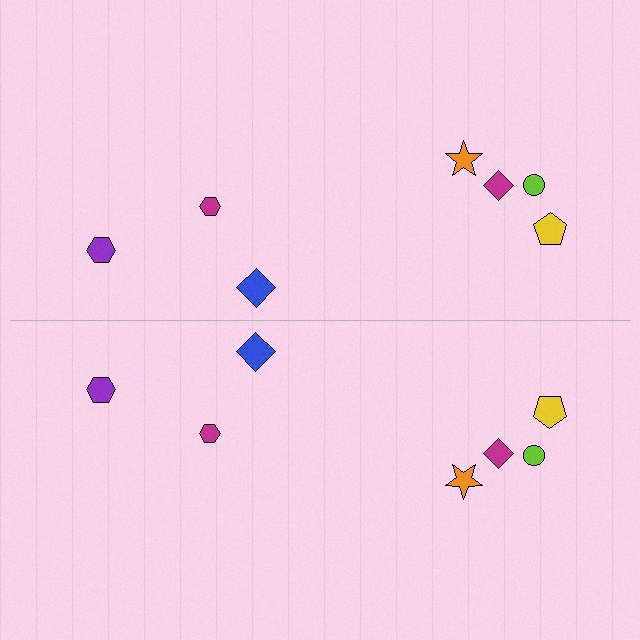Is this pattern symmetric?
Yes, this pattern has bilateral (reflection) symmetry.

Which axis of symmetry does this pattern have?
The pattern has a horizontal axis of symmetry running through the center of the image.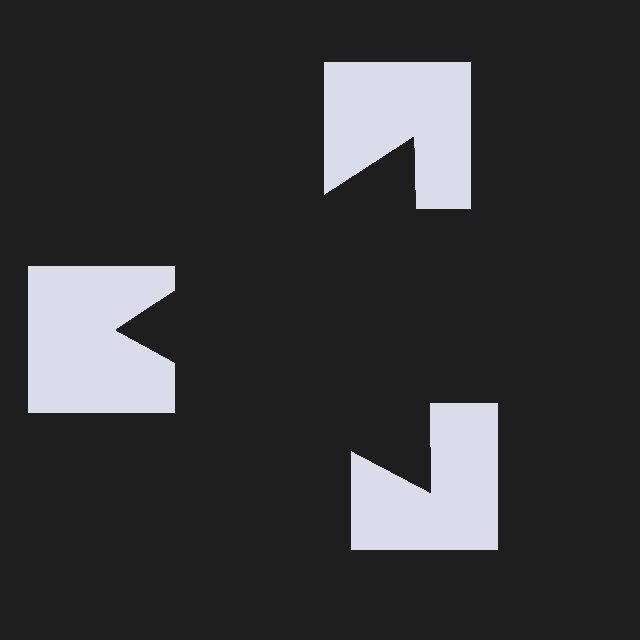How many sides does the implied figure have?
3 sides.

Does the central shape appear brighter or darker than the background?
It typically appears slightly darker than the background, even though no actual brightness change is drawn.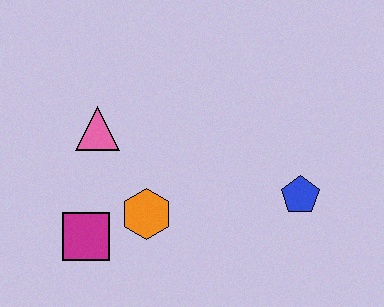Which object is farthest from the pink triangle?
The blue pentagon is farthest from the pink triangle.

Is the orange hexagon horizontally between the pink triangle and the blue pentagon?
Yes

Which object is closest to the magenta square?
The orange hexagon is closest to the magenta square.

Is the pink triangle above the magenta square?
Yes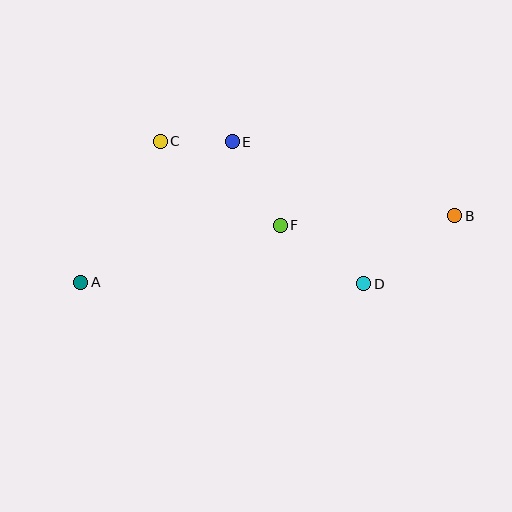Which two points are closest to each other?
Points C and E are closest to each other.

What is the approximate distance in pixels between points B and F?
The distance between B and F is approximately 175 pixels.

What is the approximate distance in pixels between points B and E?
The distance between B and E is approximately 234 pixels.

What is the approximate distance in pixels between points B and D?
The distance between B and D is approximately 114 pixels.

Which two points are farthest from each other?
Points A and B are farthest from each other.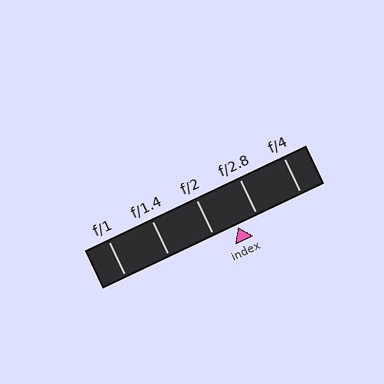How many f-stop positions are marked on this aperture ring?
There are 5 f-stop positions marked.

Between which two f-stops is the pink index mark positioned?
The index mark is between f/2 and f/2.8.